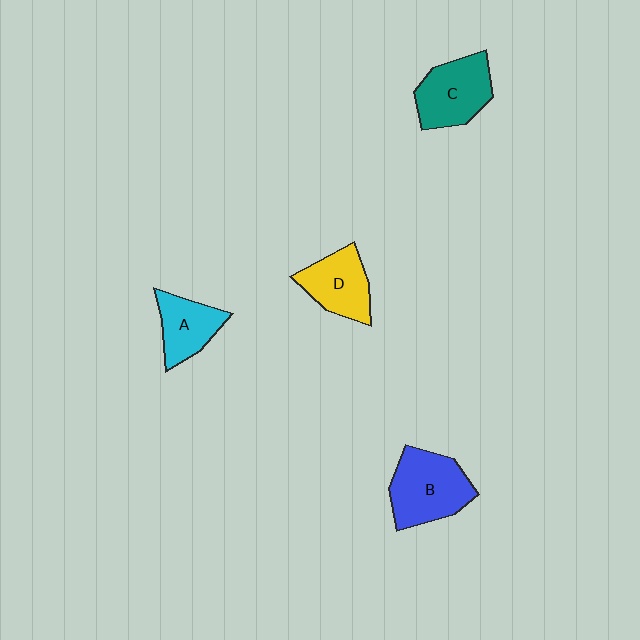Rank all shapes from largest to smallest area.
From largest to smallest: B (blue), C (teal), D (yellow), A (cyan).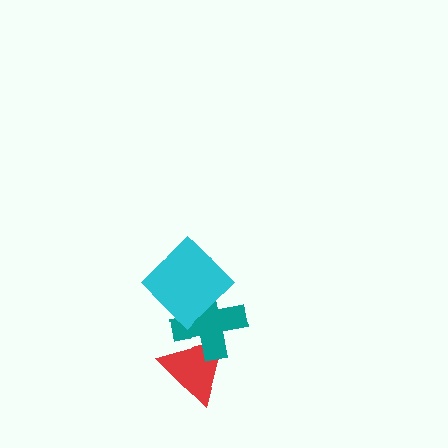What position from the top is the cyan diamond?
The cyan diamond is 1st from the top.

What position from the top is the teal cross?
The teal cross is 2nd from the top.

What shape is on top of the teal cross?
The cyan diamond is on top of the teal cross.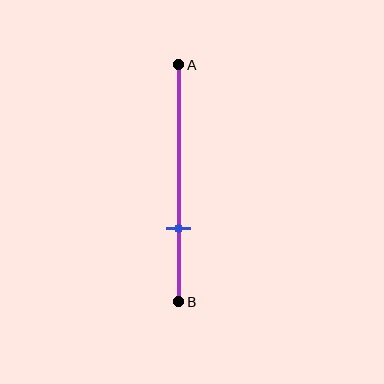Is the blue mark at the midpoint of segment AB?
No, the mark is at about 70% from A, not at the 50% midpoint.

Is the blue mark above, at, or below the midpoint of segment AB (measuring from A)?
The blue mark is below the midpoint of segment AB.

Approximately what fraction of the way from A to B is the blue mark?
The blue mark is approximately 70% of the way from A to B.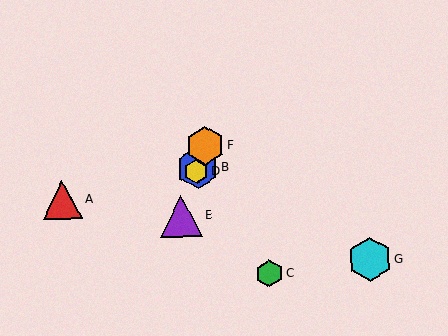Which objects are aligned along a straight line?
Objects B, D, E, F are aligned along a straight line.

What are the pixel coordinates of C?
Object C is at (269, 273).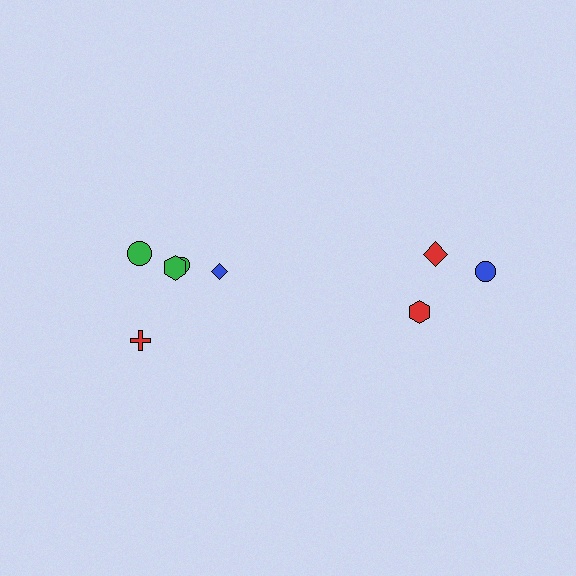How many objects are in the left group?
There are 5 objects.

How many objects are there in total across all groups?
There are 8 objects.